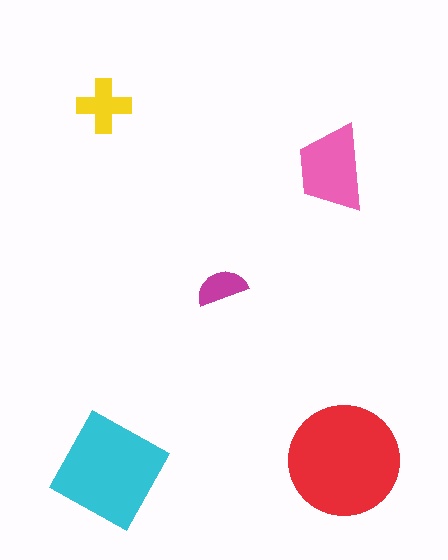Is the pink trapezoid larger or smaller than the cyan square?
Smaller.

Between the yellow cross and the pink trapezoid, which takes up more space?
The pink trapezoid.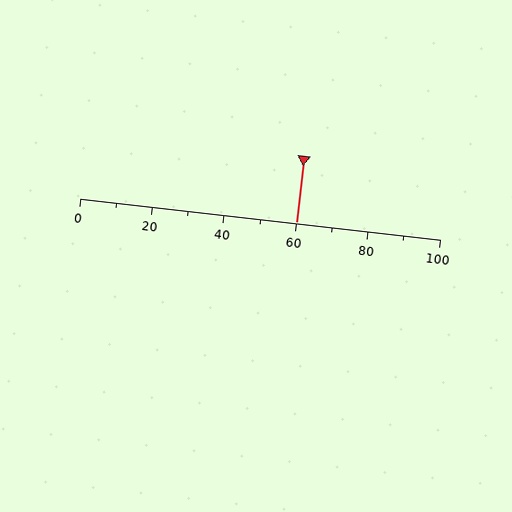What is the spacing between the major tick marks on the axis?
The major ticks are spaced 20 apart.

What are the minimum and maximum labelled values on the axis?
The axis runs from 0 to 100.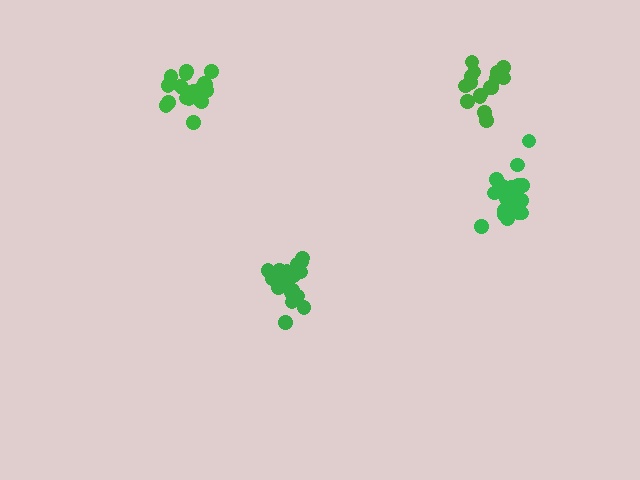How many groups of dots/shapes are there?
There are 4 groups.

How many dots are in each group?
Group 1: 20 dots, Group 2: 16 dots, Group 3: 21 dots, Group 4: 19 dots (76 total).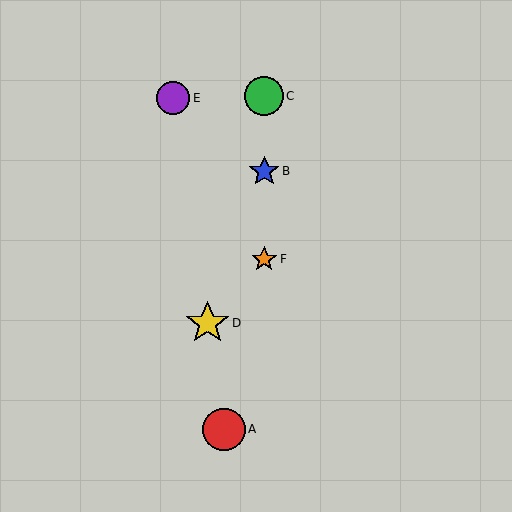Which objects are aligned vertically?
Objects B, C, F are aligned vertically.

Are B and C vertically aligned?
Yes, both are at x≈264.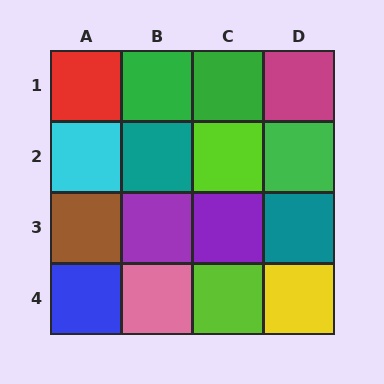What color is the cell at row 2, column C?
Lime.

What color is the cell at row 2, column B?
Teal.